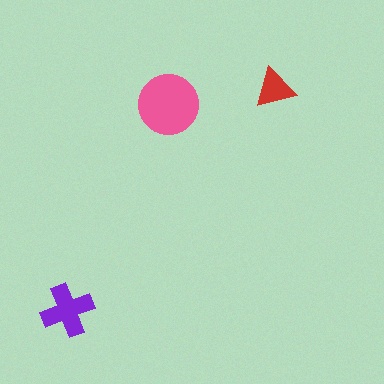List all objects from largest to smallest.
The pink circle, the purple cross, the red triangle.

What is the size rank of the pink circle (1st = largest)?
1st.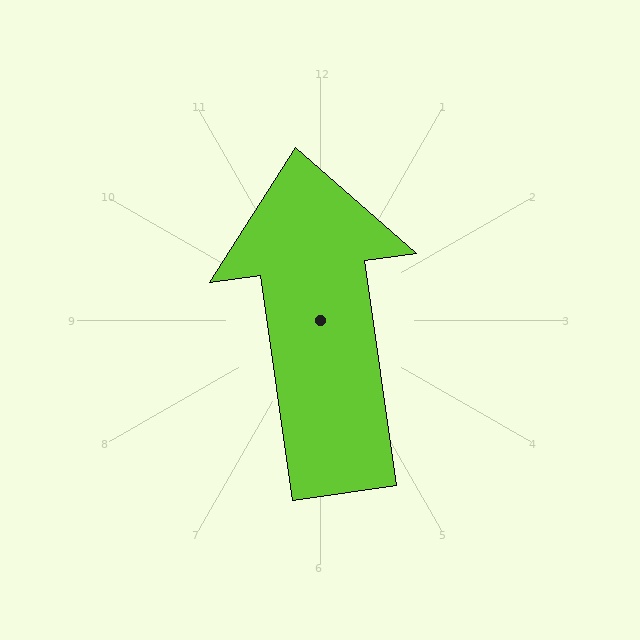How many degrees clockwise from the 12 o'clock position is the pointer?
Approximately 352 degrees.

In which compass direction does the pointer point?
North.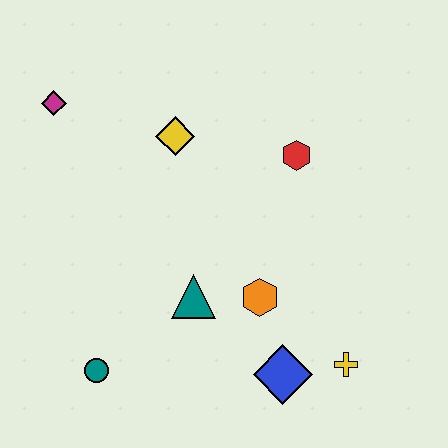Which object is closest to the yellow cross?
The blue diamond is closest to the yellow cross.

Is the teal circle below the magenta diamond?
Yes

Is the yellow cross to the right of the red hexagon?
Yes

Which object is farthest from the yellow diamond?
The yellow cross is farthest from the yellow diamond.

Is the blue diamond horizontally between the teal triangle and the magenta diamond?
No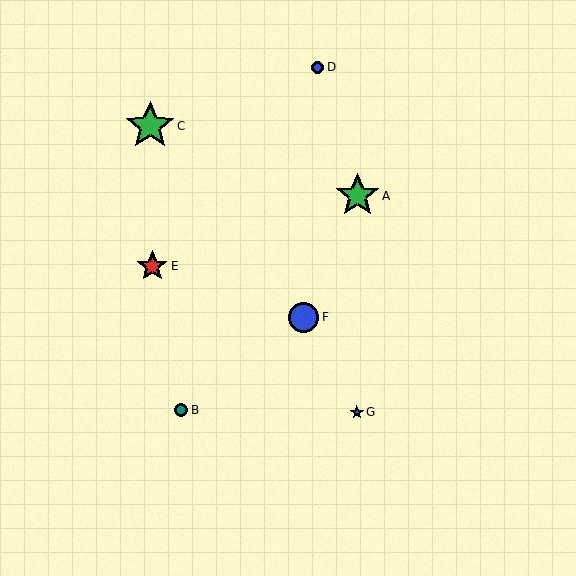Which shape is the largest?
The green star (labeled C) is the largest.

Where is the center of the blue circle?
The center of the blue circle is at (304, 317).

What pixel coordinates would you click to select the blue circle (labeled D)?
Click at (318, 67) to select the blue circle D.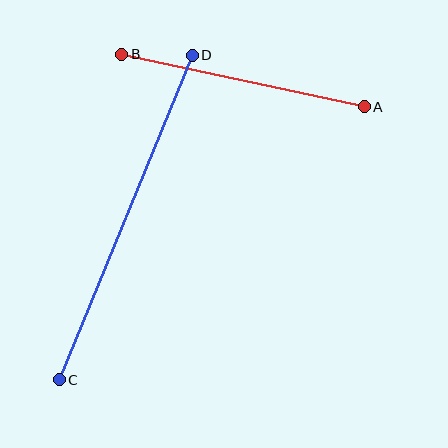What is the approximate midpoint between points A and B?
The midpoint is at approximately (243, 80) pixels.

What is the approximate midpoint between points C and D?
The midpoint is at approximately (126, 217) pixels.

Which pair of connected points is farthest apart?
Points C and D are farthest apart.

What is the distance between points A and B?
The distance is approximately 248 pixels.